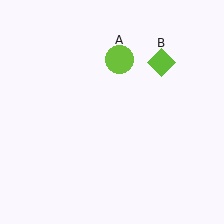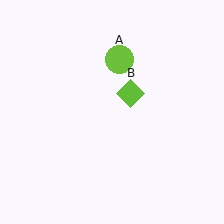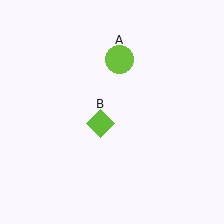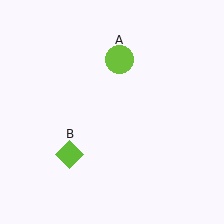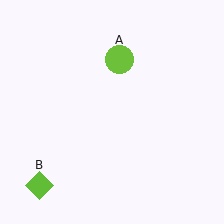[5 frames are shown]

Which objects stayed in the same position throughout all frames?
Lime circle (object A) remained stationary.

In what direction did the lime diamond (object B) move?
The lime diamond (object B) moved down and to the left.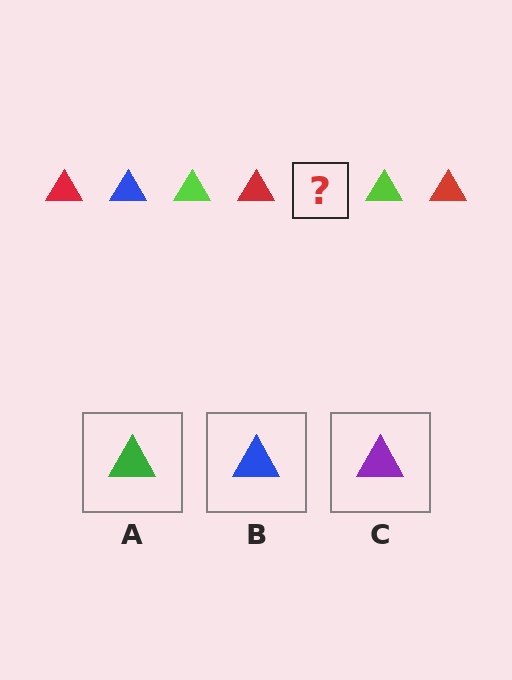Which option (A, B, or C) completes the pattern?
B.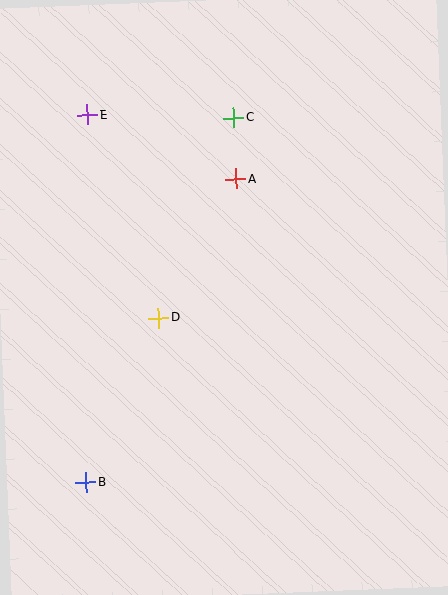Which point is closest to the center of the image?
Point D at (158, 318) is closest to the center.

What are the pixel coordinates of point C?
Point C is at (233, 118).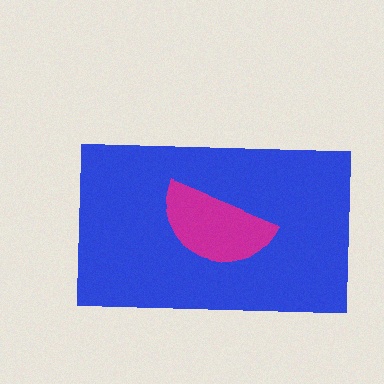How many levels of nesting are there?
2.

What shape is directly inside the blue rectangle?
The magenta semicircle.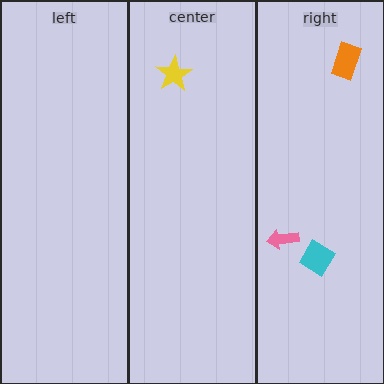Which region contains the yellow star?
The center region.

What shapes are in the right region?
The orange rectangle, the pink arrow, the cyan diamond.